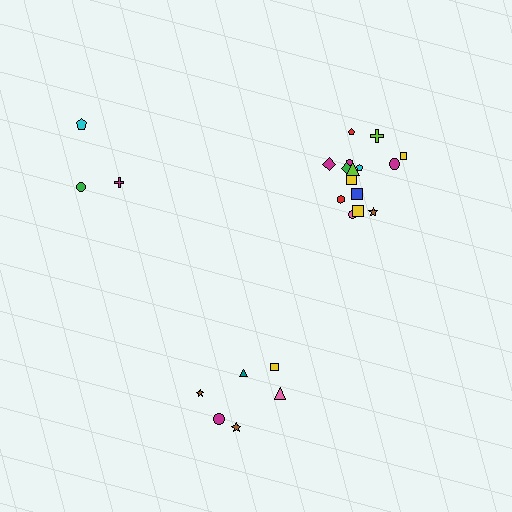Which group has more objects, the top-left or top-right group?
The top-right group.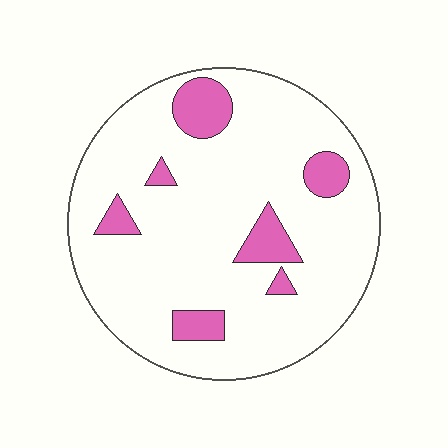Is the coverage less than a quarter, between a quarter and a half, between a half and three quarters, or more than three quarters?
Less than a quarter.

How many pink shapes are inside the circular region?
7.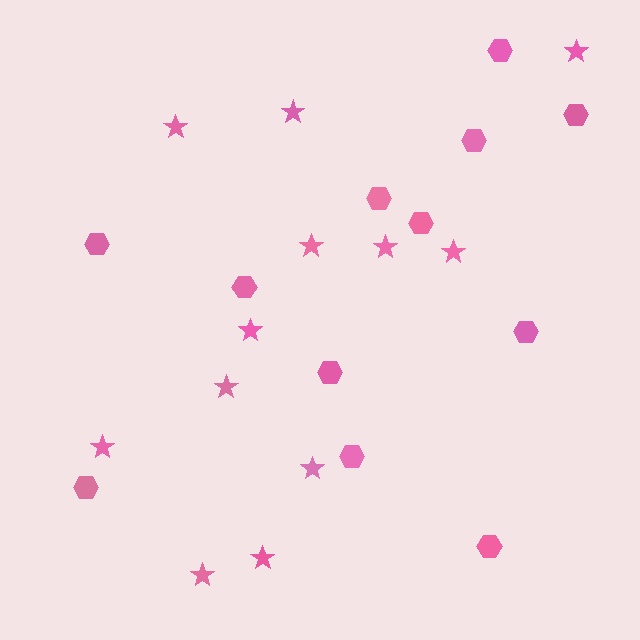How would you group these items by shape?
There are 2 groups: one group of stars (12) and one group of hexagons (12).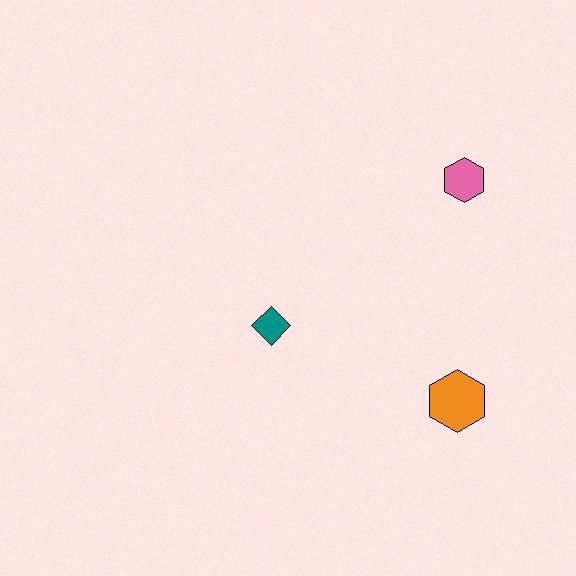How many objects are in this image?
There are 3 objects.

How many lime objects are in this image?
There are no lime objects.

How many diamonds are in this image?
There is 1 diamond.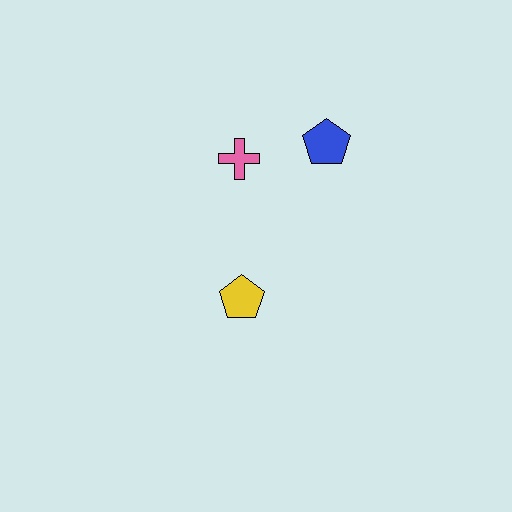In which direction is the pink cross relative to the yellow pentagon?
The pink cross is above the yellow pentagon.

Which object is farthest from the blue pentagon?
The yellow pentagon is farthest from the blue pentagon.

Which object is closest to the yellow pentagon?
The pink cross is closest to the yellow pentagon.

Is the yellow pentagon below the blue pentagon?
Yes